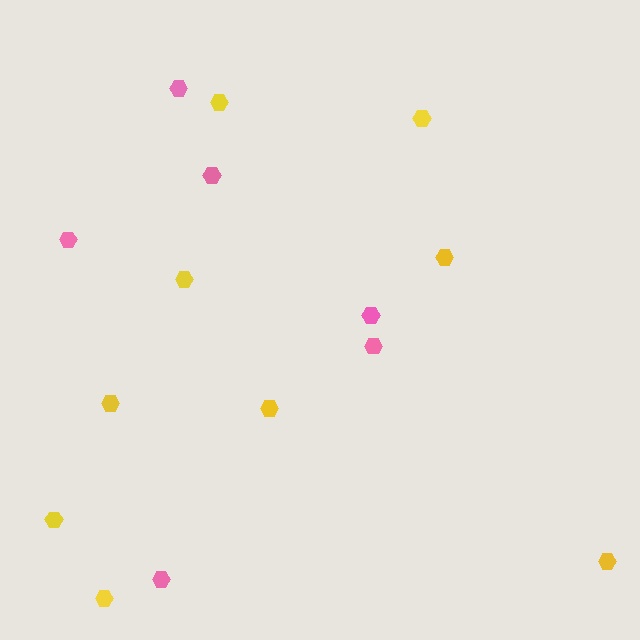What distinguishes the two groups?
There are 2 groups: one group of yellow hexagons (9) and one group of pink hexagons (6).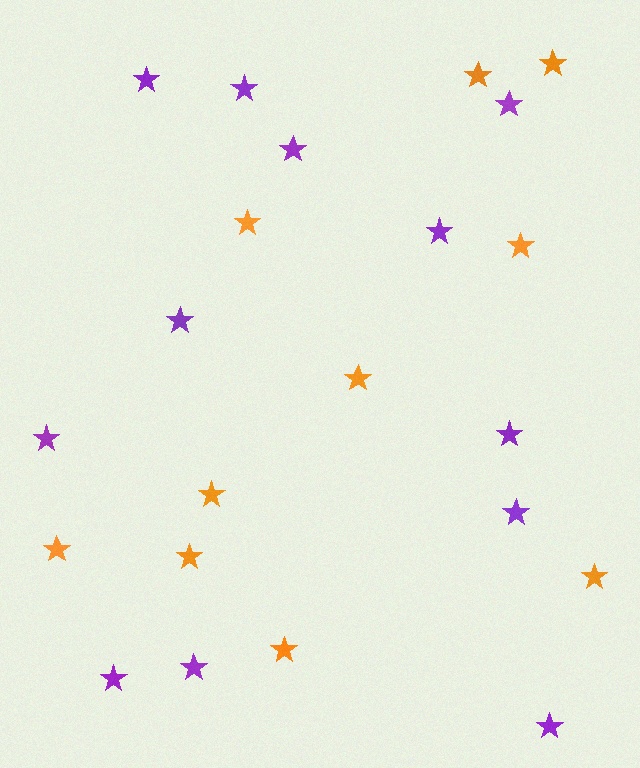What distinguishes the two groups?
There are 2 groups: one group of orange stars (10) and one group of purple stars (12).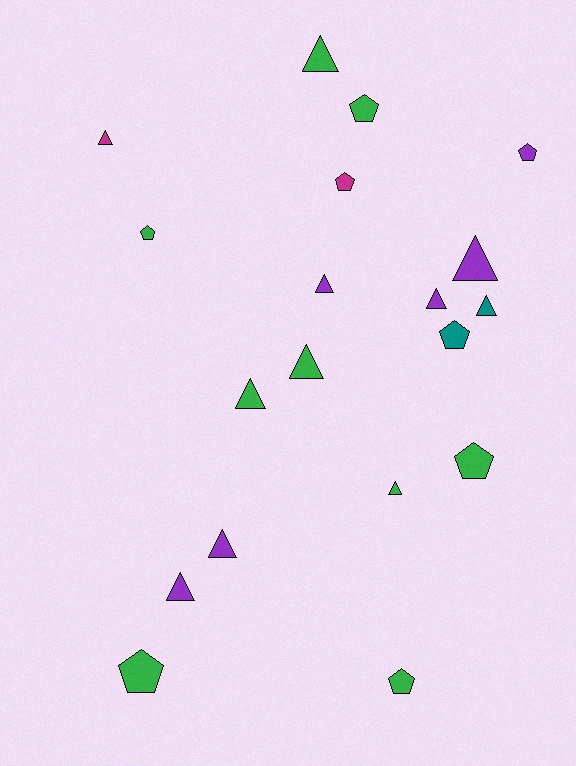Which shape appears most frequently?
Triangle, with 11 objects.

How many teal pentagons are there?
There is 1 teal pentagon.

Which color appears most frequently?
Green, with 9 objects.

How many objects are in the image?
There are 19 objects.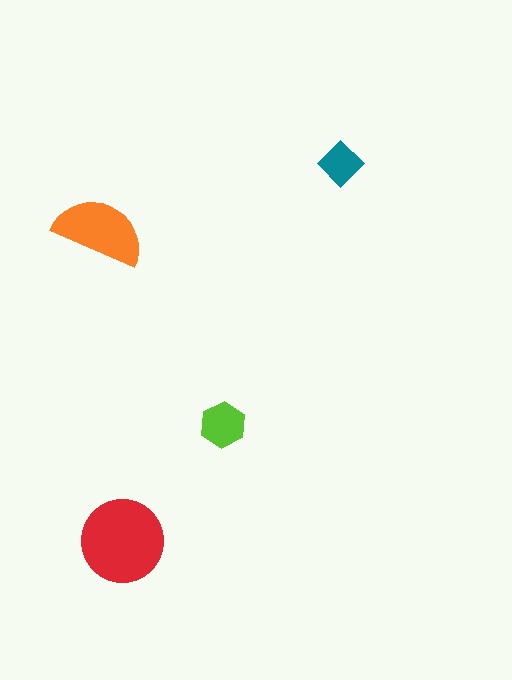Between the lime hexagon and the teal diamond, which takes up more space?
The lime hexagon.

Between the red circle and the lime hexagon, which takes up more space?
The red circle.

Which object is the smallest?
The teal diamond.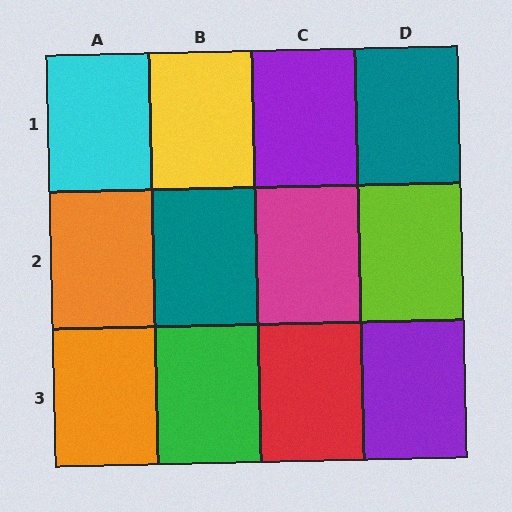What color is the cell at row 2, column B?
Teal.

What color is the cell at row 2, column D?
Lime.